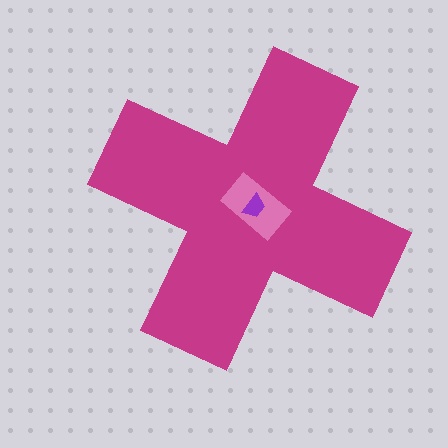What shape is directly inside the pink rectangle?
The purple trapezoid.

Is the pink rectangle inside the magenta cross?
Yes.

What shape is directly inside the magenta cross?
The pink rectangle.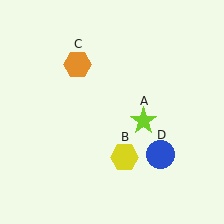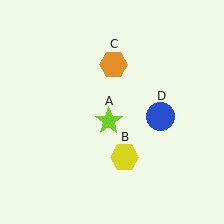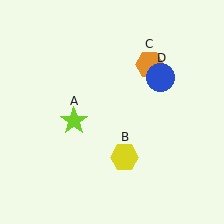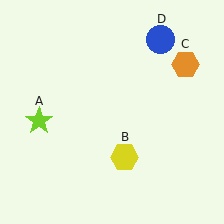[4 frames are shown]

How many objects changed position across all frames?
3 objects changed position: lime star (object A), orange hexagon (object C), blue circle (object D).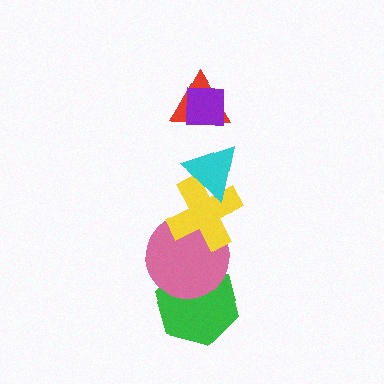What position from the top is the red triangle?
The red triangle is 2nd from the top.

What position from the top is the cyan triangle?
The cyan triangle is 3rd from the top.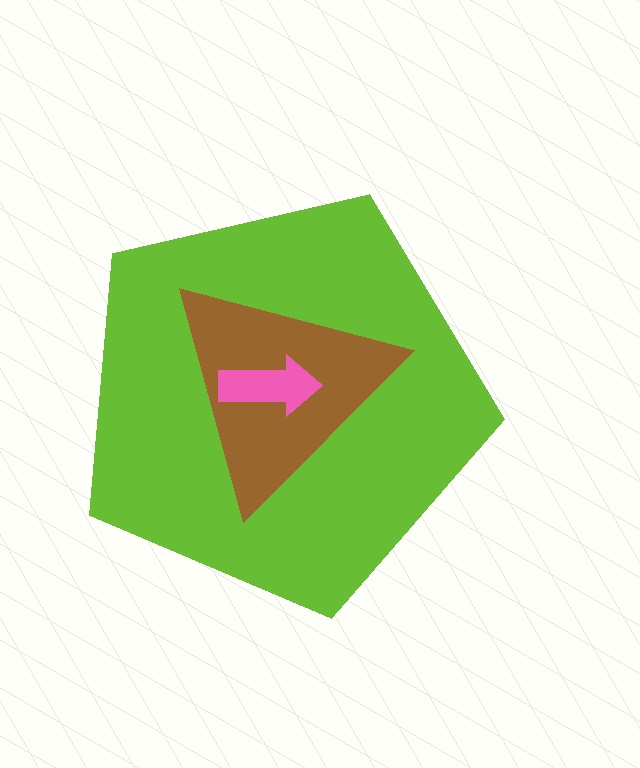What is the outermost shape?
The lime pentagon.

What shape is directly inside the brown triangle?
The pink arrow.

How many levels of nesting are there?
3.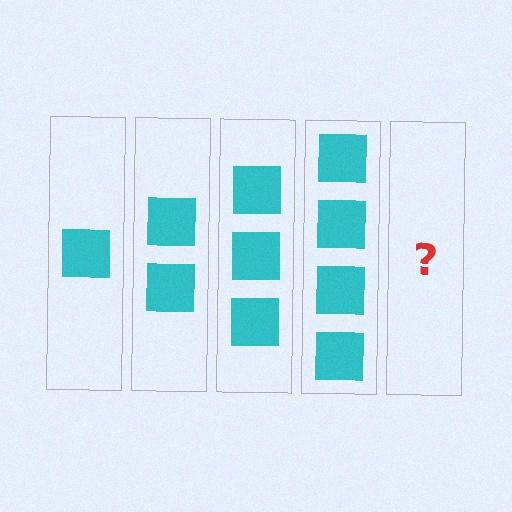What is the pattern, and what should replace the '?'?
The pattern is that each step adds one more square. The '?' should be 5 squares.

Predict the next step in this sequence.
The next step is 5 squares.